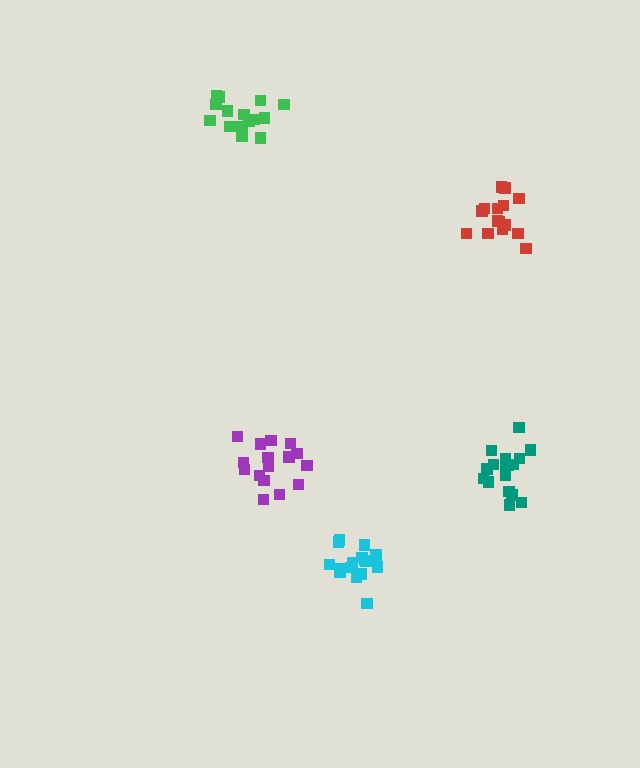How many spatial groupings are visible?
There are 5 spatial groupings.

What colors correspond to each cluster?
The clusters are colored: teal, purple, cyan, red, green.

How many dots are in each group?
Group 1: 17 dots, Group 2: 16 dots, Group 3: 16 dots, Group 4: 15 dots, Group 5: 16 dots (80 total).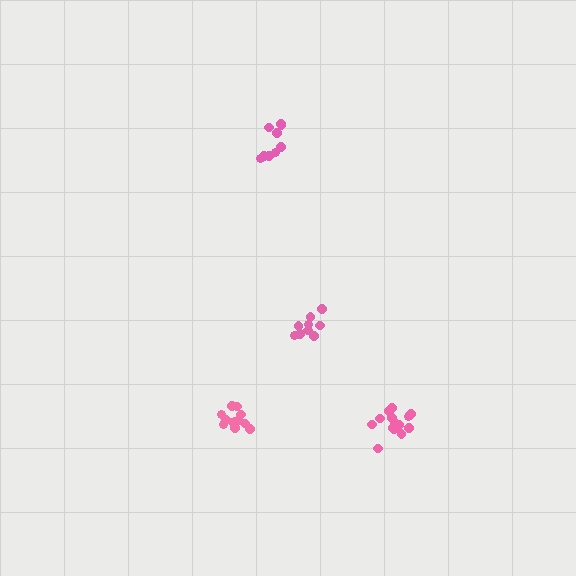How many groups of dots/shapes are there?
There are 4 groups.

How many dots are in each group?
Group 1: 9 dots, Group 2: 9 dots, Group 3: 14 dots, Group 4: 12 dots (44 total).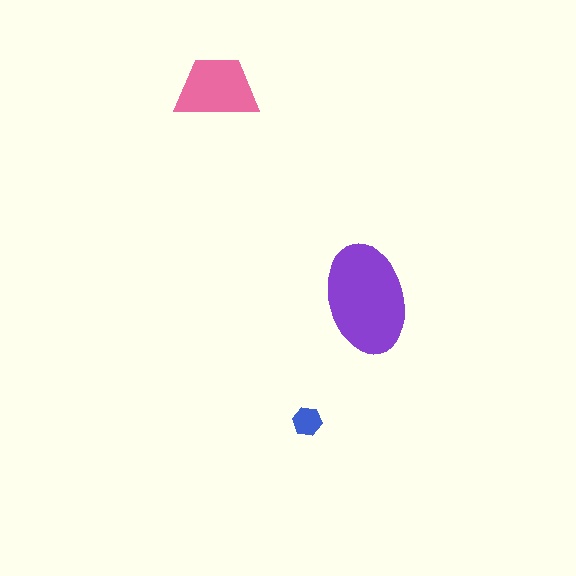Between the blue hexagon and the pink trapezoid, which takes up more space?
The pink trapezoid.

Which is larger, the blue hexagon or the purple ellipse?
The purple ellipse.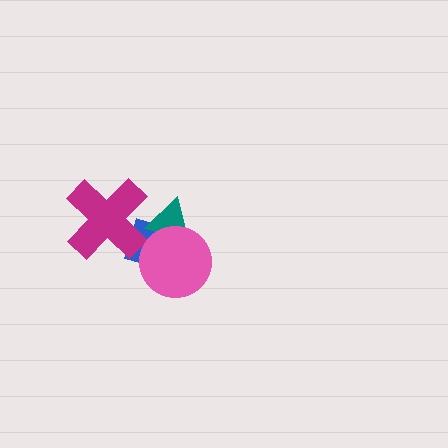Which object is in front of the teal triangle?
The pink circle is in front of the teal triangle.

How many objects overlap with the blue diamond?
3 objects overlap with the blue diamond.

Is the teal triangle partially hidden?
Yes, it is partially covered by another shape.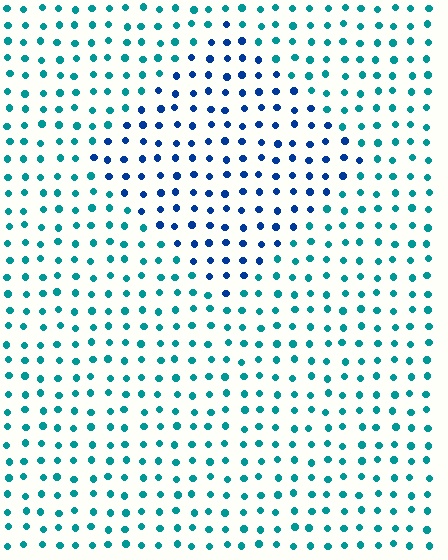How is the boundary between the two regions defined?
The boundary is defined purely by a slight shift in hue (about 39 degrees). Spacing, size, and orientation are identical on both sides.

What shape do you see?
I see a diamond.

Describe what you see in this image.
The image is filled with small teal elements in a uniform arrangement. A diamond-shaped region is visible where the elements are tinted to a slightly different hue, forming a subtle color boundary.